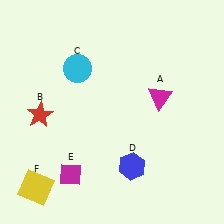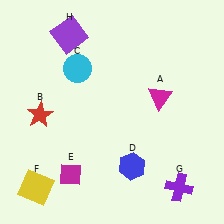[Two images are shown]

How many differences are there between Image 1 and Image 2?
There are 2 differences between the two images.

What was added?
A purple cross (G), a purple square (H) were added in Image 2.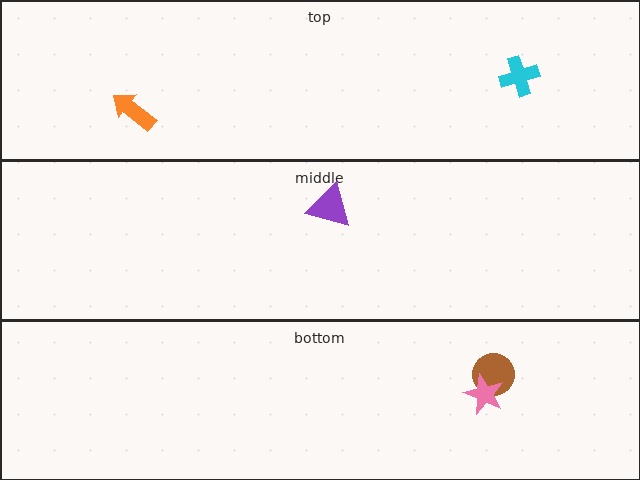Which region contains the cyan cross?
The top region.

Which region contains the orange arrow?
The top region.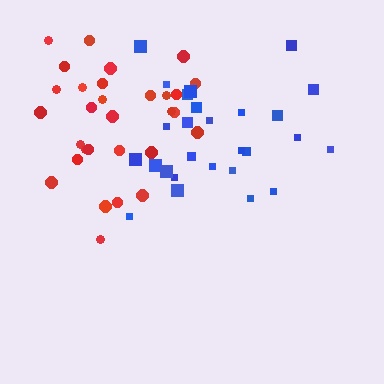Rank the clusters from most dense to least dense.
red, blue.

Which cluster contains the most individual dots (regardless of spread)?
Red (30).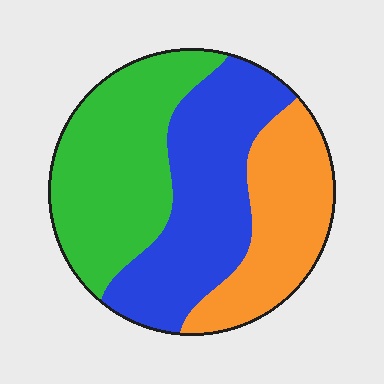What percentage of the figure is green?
Green covers around 35% of the figure.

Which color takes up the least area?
Orange, at roughly 25%.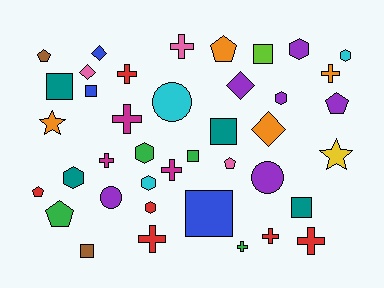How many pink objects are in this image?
There are 3 pink objects.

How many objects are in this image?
There are 40 objects.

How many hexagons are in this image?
There are 7 hexagons.